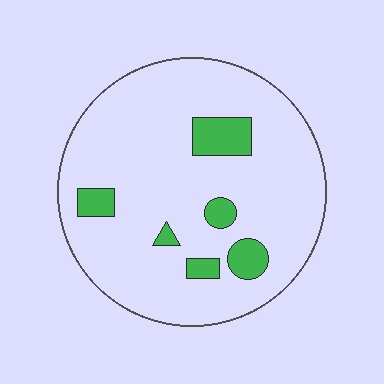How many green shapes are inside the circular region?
6.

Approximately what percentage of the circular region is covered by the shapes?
Approximately 10%.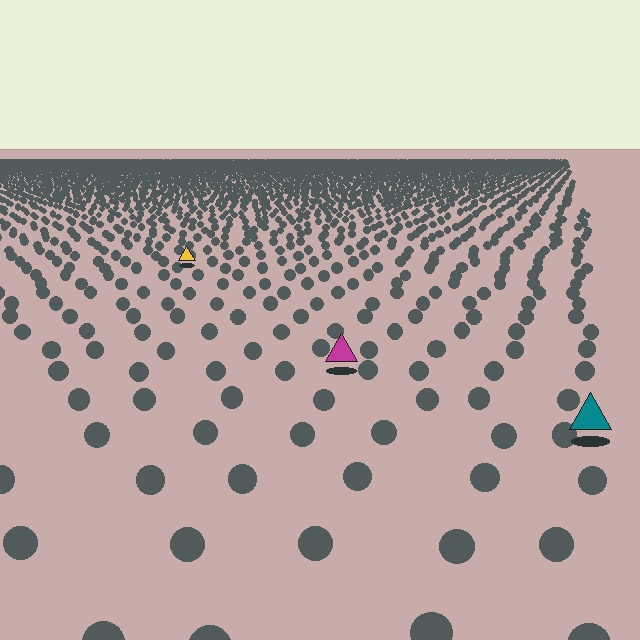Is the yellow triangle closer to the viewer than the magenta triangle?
No. The magenta triangle is closer — you can tell from the texture gradient: the ground texture is coarser near it.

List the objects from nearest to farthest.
From nearest to farthest: the teal triangle, the magenta triangle, the yellow triangle.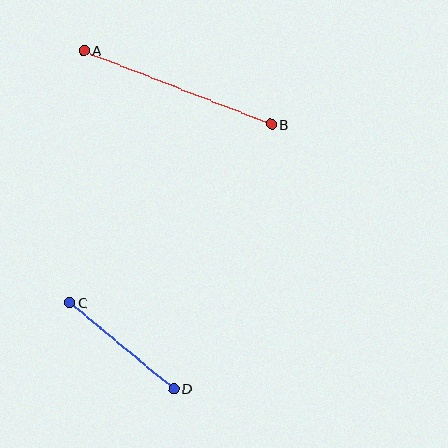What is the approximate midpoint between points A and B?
The midpoint is at approximately (178, 87) pixels.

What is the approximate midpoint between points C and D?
The midpoint is at approximately (122, 346) pixels.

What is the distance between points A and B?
The distance is approximately 201 pixels.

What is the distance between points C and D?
The distance is approximately 135 pixels.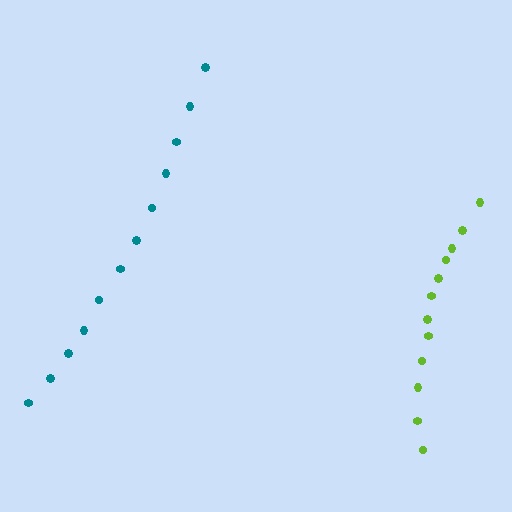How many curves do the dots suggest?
There are 2 distinct paths.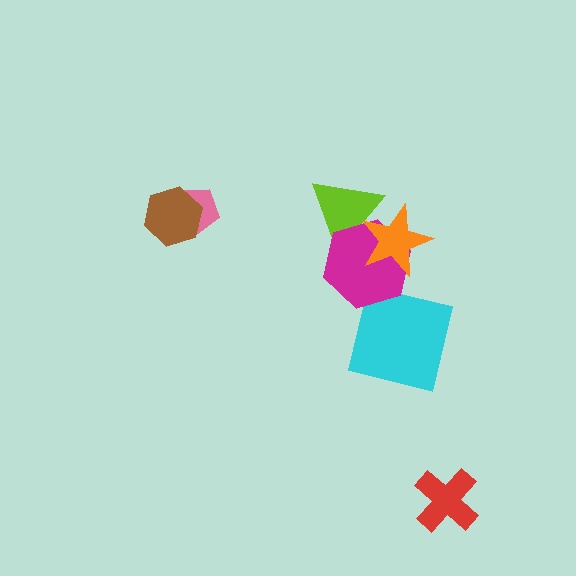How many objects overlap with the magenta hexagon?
2 objects overlap with the magenta hexagon.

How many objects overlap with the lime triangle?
2 objects overlap with the lime triangle.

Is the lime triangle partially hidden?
Yes, it is partially covered by another shape.